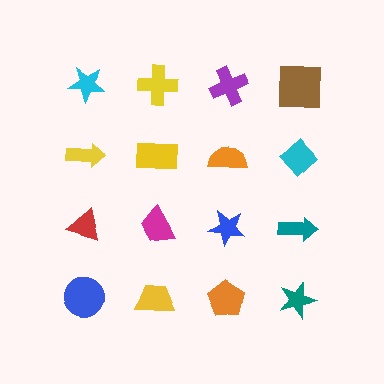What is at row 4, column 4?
A teal star.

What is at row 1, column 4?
A brown square.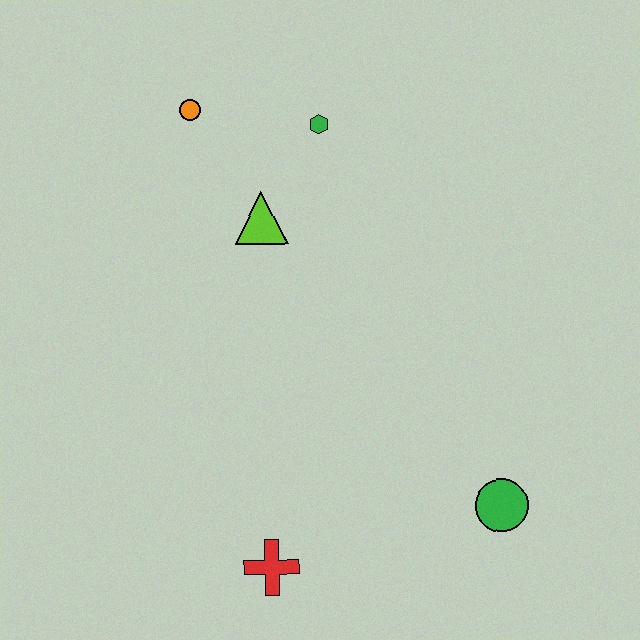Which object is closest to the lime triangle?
The green hexagon is closest to the lime triangle.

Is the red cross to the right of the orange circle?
Yes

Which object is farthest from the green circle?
The orange circle is farthest from the green circle.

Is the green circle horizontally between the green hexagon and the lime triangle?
No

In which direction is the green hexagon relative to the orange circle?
The green hexagon is to the right of the orange circle.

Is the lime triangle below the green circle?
No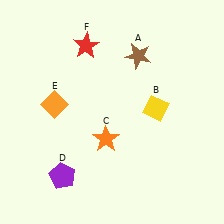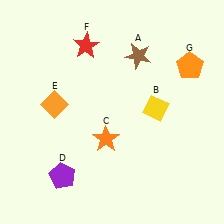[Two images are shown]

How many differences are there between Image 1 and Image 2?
There is 1 difference between the two images.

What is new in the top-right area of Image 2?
An orange pentagon (G) was added in the top-right area of Image 2.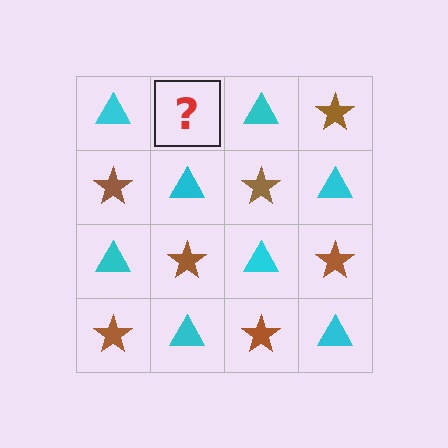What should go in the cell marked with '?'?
The missing cell should contain a brown star.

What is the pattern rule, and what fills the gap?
The rule is that it alternates cyan triangle and brown star in a checkerboard pattern. The gap should be filled with a brown star.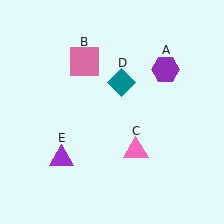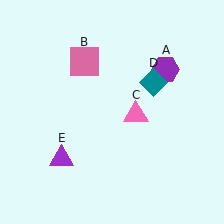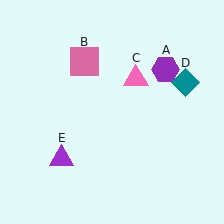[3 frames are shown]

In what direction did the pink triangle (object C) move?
The pink triangle (object C) moved up.